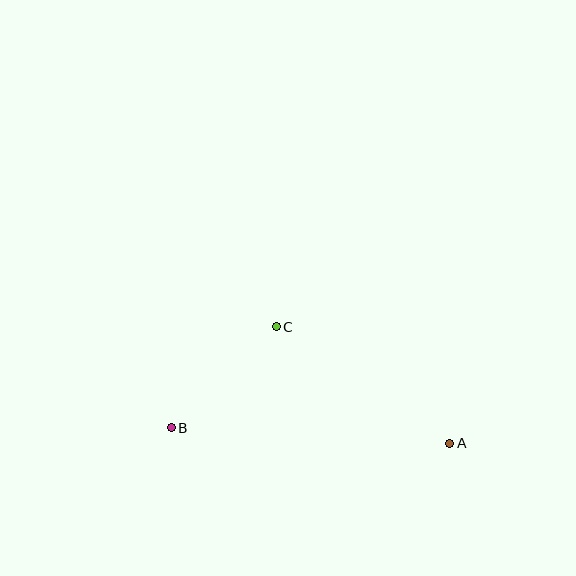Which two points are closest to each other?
Points B and C are closest to each other.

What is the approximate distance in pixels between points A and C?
The distance between A and C is approximately 209 pixels.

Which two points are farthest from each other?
Points A and B are farthest from each other.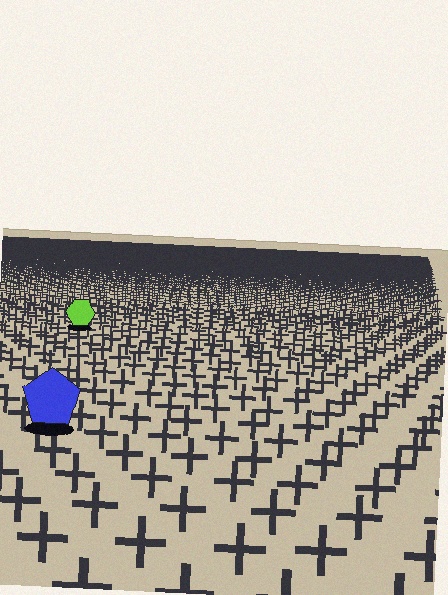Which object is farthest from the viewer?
The lime hexagon is farthest from the viewer. It appears smaller and the ground texture around it is denser.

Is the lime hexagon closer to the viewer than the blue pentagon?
No. The blue pentagon is closer — you can tell from the texture gradient: the ground texture is coarser near it.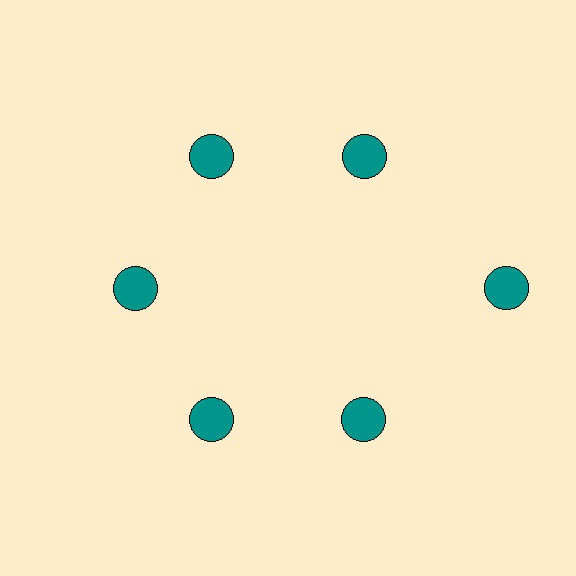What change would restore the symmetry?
The symmetry would be restored by moving it inward, back onto the ring so that all 6 circles sit at equal angles and equal distance from the center.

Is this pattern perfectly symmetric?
No. The 6 teal circles are arranged in a ring, but one element near the 3 o'clock position is pushed outward from the center, breaking the 6-fold rotational symmetry.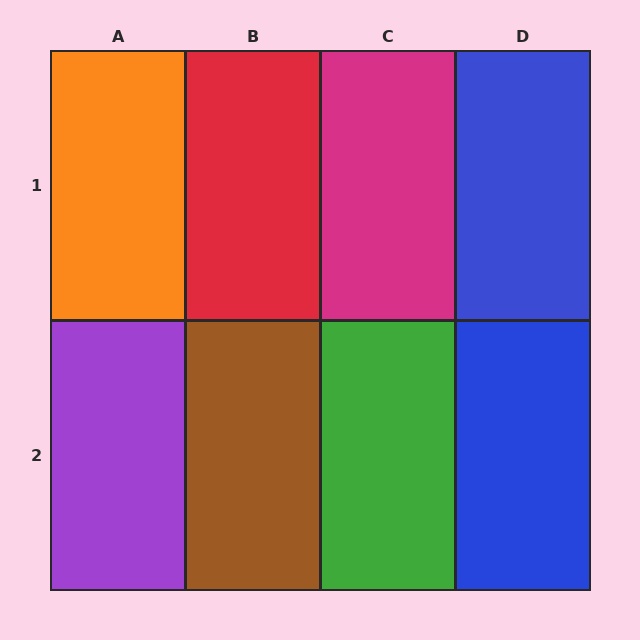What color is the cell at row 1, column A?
Orange.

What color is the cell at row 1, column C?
Magenta.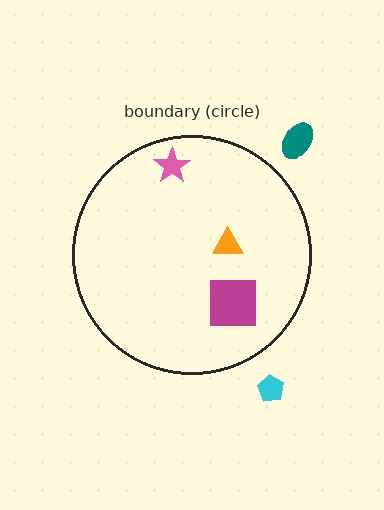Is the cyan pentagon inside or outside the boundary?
Outside.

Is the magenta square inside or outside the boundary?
Inside.